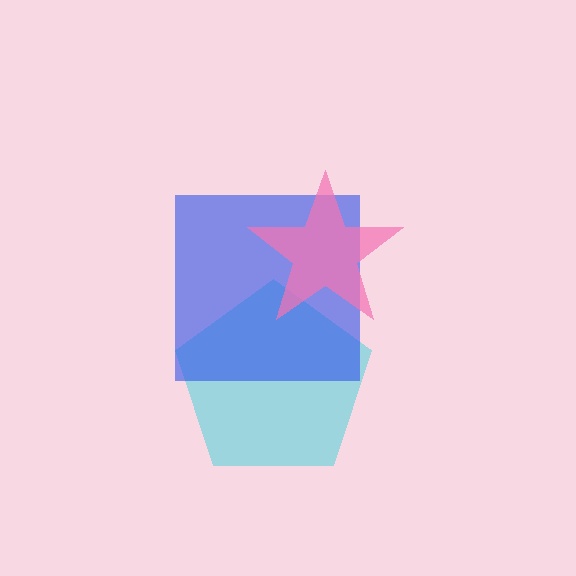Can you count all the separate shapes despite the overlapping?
Yes, there are 3 separate shapes.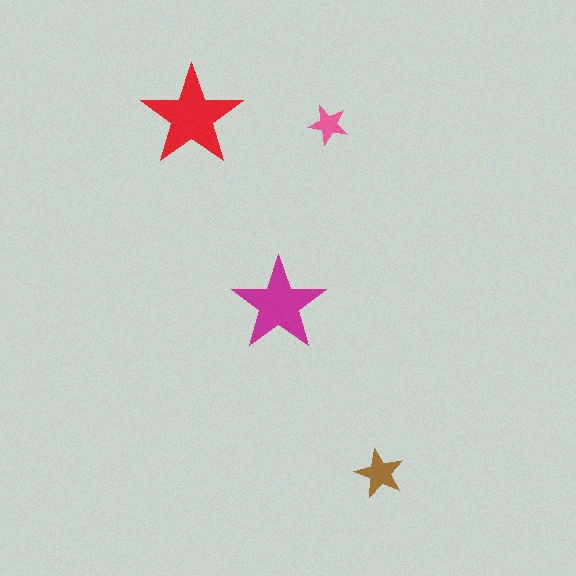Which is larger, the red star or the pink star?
The red one.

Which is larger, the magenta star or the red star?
The red one.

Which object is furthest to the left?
The red star is leftmost.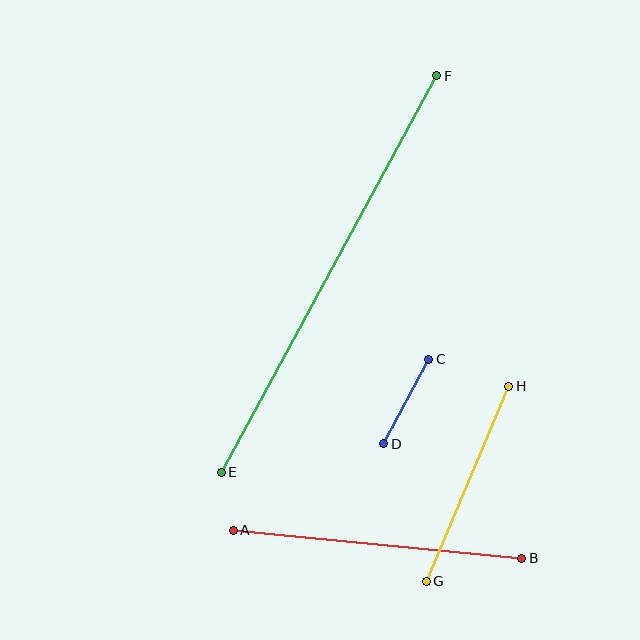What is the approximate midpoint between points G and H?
The midpoint is at approximately (467, 484) pixels.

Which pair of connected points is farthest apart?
Points E and F are farthest apart.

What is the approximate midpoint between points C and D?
The midpoint is at approximately (406, 402) pixels.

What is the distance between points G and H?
The distance is approximately 212 pixels.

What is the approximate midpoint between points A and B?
The midpoint is at approximately (378, 544) pixels.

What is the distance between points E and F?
The distance is approximately 451 pixels.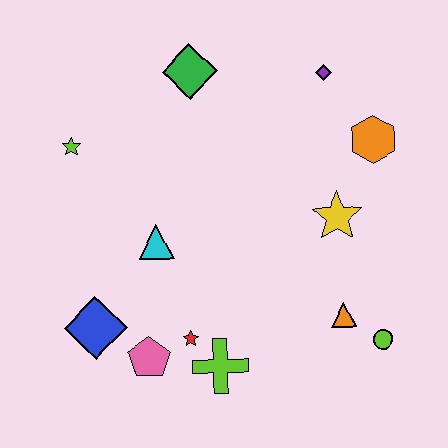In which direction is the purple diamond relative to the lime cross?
The purple diamond is above the lime cross.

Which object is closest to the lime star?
The cyan triangle is closest to the lime star.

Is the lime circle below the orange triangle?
Yes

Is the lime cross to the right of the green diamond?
Yes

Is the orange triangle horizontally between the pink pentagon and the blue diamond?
No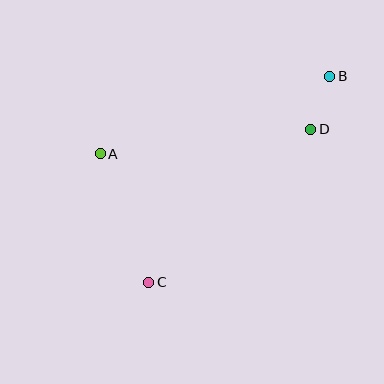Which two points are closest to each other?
Points B and D are closest to each other.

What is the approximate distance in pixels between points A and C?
The distance between A and C is approximately 137 pixels.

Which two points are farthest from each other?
Points B and C are farthest from each other.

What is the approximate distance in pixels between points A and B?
The distance between A and B is approximately 242 pixels.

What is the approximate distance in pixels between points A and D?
The distance between A and D is approximately 212 pixels.